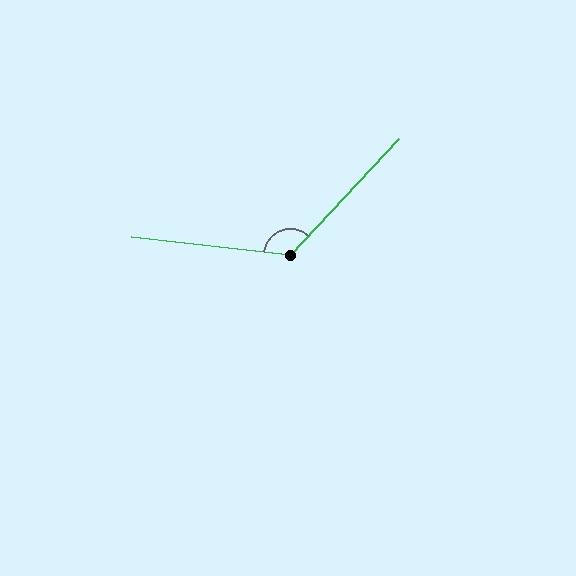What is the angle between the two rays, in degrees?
Approximately 126 degrees.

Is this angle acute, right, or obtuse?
It is obtuse.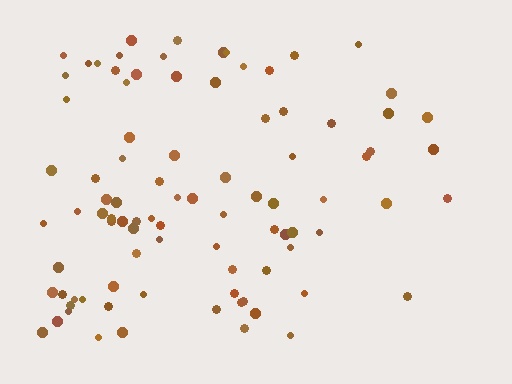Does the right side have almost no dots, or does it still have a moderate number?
Still a moderate number, just noticeably fewer than the left.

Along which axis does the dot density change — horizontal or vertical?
Horizontal.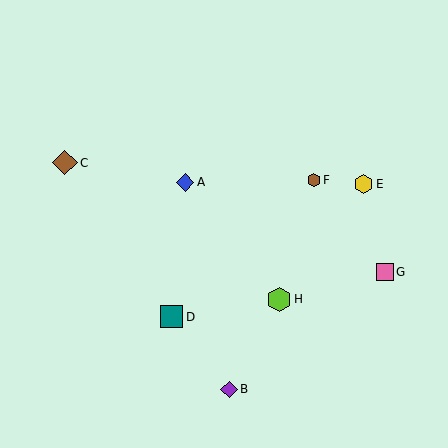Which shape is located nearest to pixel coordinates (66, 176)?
The brown diamond (labeled C) at (65, 163) is nearest to that location.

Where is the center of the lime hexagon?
The center of the lime hexagon is at (279, 299).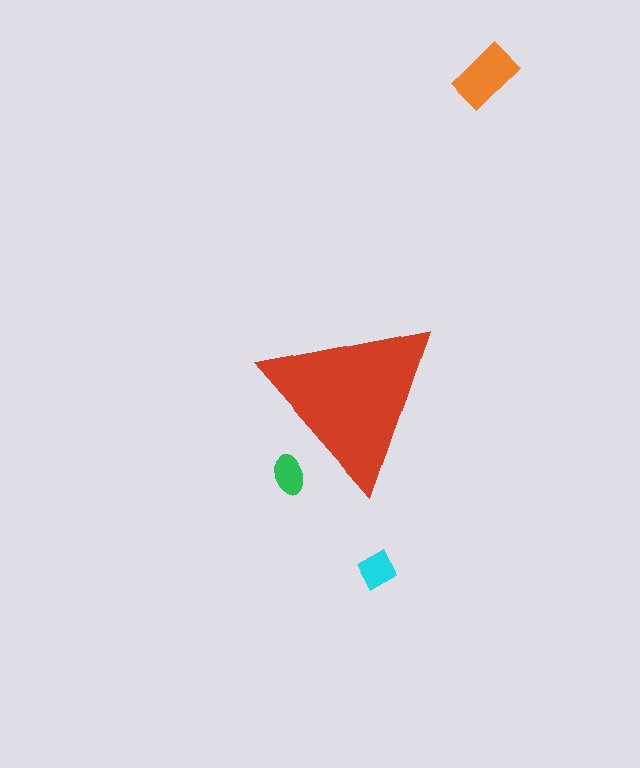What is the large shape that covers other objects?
A red triangle.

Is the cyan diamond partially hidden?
No, the cyan diamond is fully visible.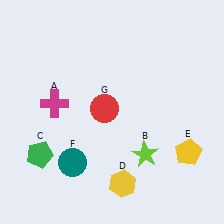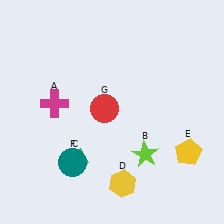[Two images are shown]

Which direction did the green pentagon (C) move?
The green pentagon (C) moved right.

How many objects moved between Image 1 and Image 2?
1 object moved between the two images.